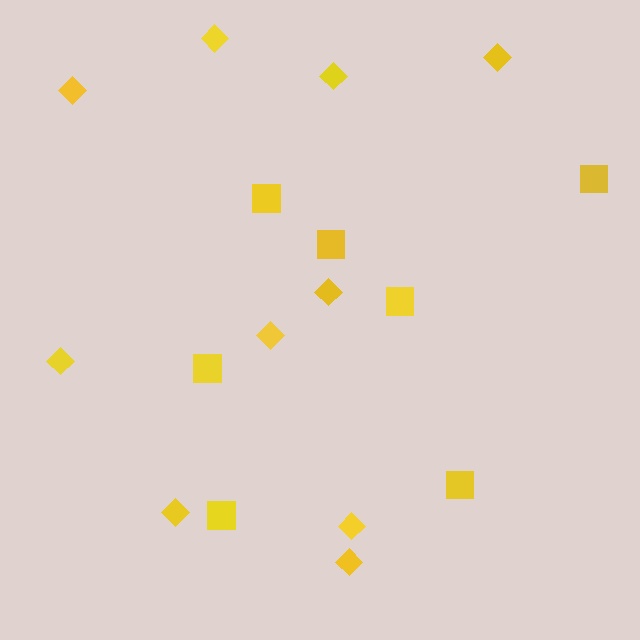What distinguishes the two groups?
There are 2 groups: one group of diamonds (10) and one group of squares (7).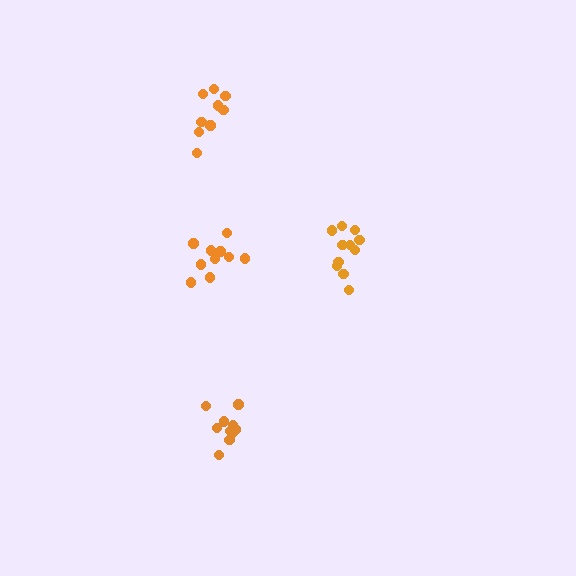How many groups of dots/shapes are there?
There are 4 groups.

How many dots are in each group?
Group 1: 11 dots, Group 2: 10 dots, Group 3: 10 dots, Group 4: 10 dots (41 total).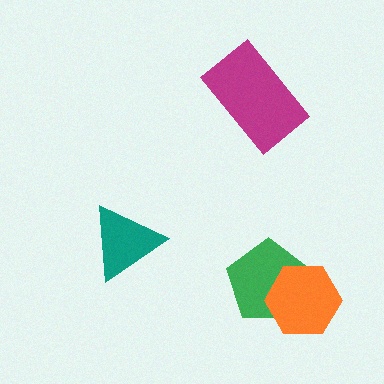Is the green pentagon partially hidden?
Yes, it is partially covered by another shape.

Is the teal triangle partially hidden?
No, no other shape covers it.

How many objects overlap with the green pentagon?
1 object overlaps with the green pentagon.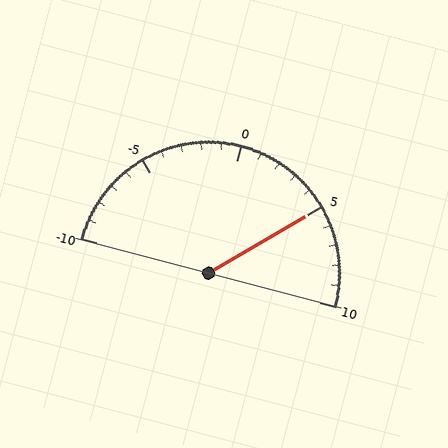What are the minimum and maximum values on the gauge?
The gauge ranges from -10 to 10.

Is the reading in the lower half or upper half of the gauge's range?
The reading is in the upper half of the range (-10 to 10).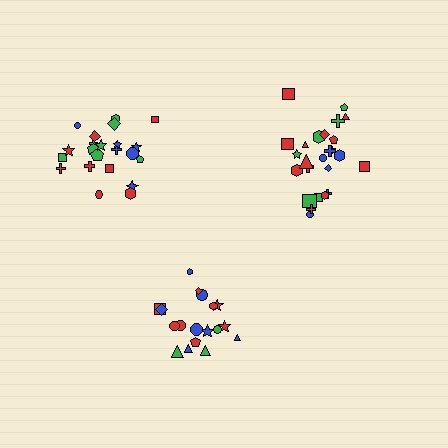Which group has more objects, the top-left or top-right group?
The top-right group.